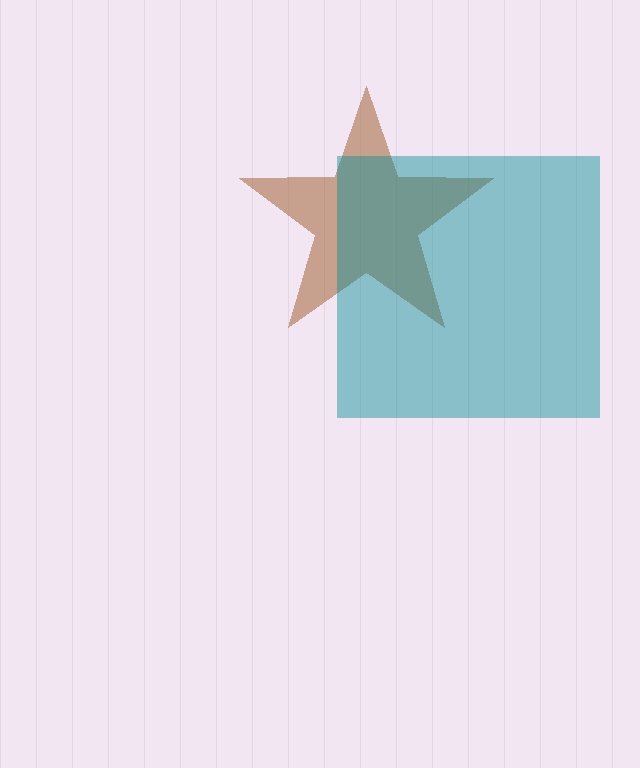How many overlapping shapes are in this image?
There are 2 overlapping shapes in the image.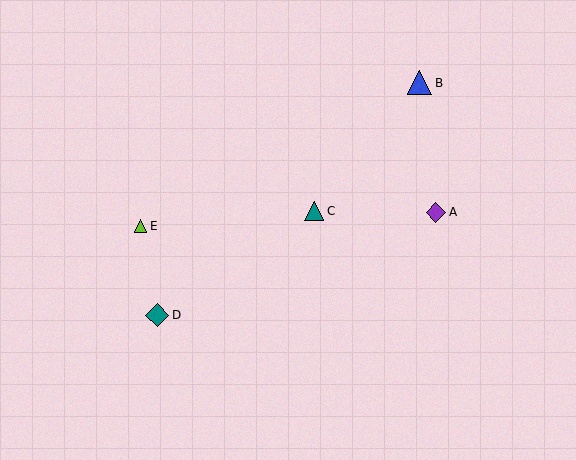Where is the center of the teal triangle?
The center of the teal triangle is at (314, 211).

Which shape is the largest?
The blue triangle (labeled B) is the largest.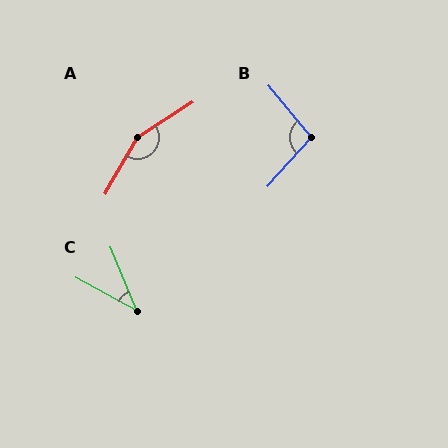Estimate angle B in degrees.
Approximately 99 degrees.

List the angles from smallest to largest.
C (39°), B (99°), A (152°).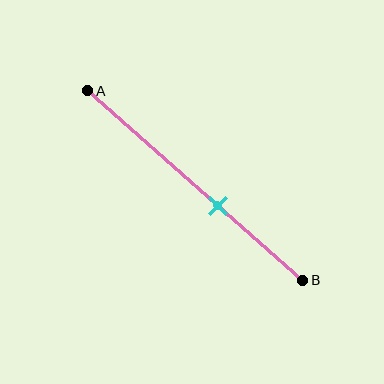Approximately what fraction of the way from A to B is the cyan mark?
The cyan mark is approximately 60% of the way from A to B.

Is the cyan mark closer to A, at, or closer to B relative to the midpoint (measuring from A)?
The cyan mark is closer to point B than the midpoint of segment AB.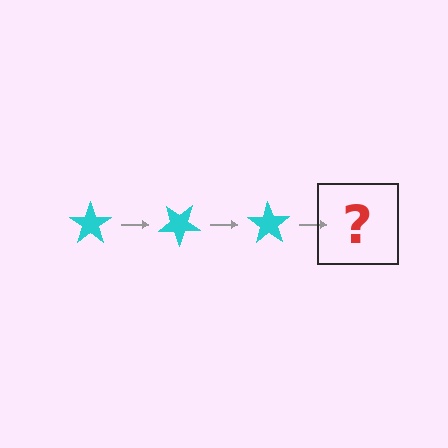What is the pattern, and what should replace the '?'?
The pattern is that the star rotates 35 degrees each step. The '?' should be a cyan star rotated 105 degrees.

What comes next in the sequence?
The next element should be a cyan star rotated 105 degrees.